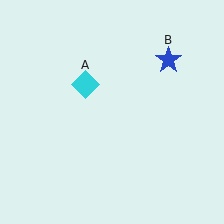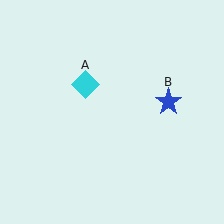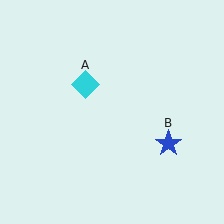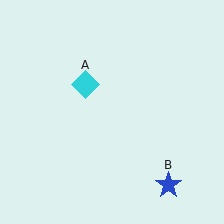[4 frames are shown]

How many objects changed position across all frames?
1 object changed position: blue star (object B).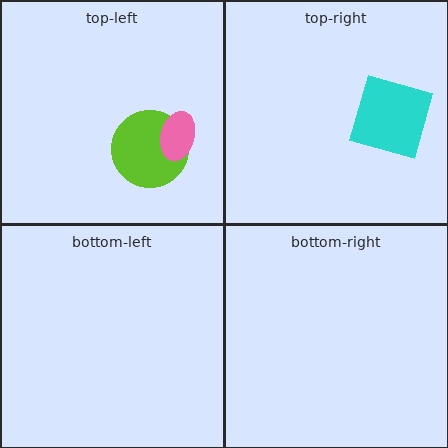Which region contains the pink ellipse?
The top-left region.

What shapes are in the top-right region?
The cyan square.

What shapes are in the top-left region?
The lime circle, the pink ellipse.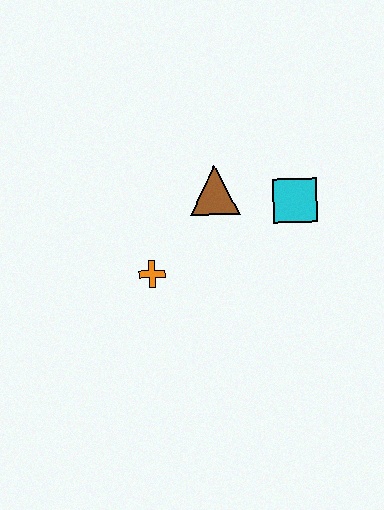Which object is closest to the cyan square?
The brown triangle is closest to the cyan square.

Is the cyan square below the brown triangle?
Yes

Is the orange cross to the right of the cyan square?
No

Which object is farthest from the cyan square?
The orange cross is farthest from the cyan square.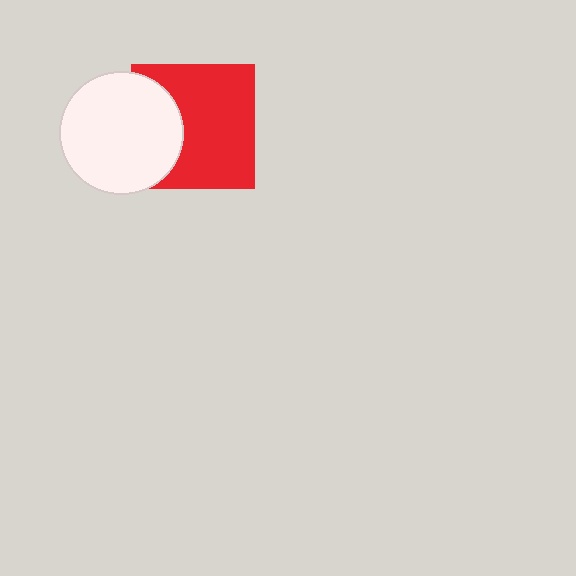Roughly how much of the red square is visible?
Most of it is visible (roughly 69%).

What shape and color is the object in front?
The object in front is a white circle.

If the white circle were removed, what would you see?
You would see the complete red square.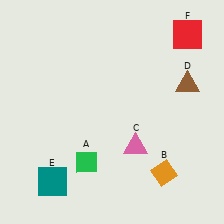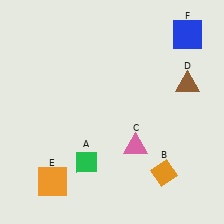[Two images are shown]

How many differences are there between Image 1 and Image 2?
There are 2 differences between the two images.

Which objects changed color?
E changed from teal to orange. F changed from red to blue.